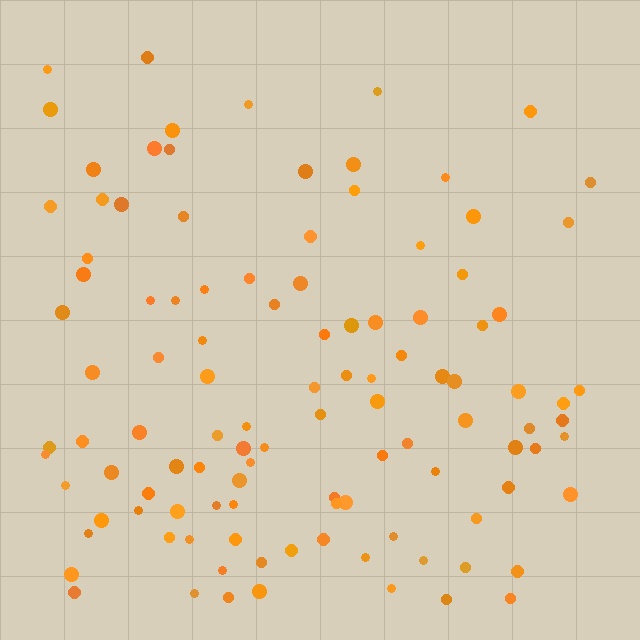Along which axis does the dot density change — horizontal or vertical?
Vertical.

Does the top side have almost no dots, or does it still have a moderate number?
Still a moderate number, just noticeably fewer than the bottom.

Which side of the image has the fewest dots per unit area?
The top.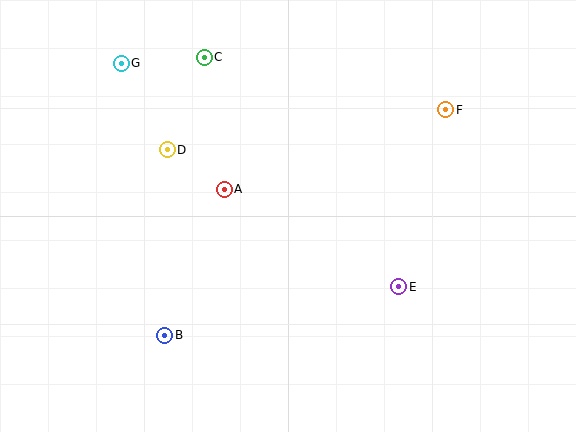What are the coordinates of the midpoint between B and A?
The midpoint between B and A is at (194, 262).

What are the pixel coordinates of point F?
Point F is at (446, 110).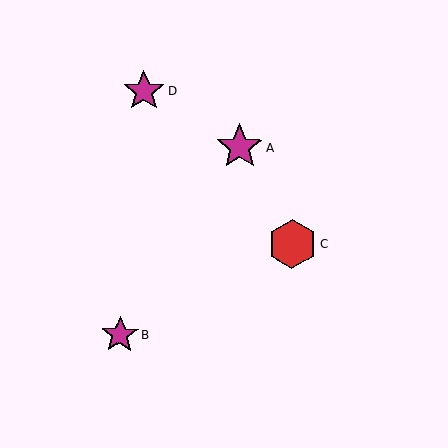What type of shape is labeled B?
Shape B is a magenta star.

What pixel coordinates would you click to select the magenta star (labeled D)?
Click at (144, 91) to select the magenta star D.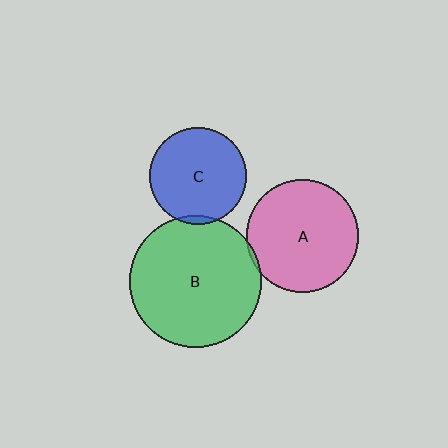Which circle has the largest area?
Circle B (green).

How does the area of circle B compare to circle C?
Approximately 1.8 times.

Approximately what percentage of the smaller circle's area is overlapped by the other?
Approximately 5%.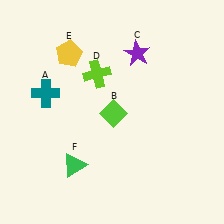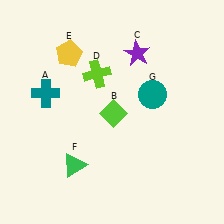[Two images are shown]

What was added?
A teal circle (G) was added in Image 2.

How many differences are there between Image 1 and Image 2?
There is 1 difference between the two images.